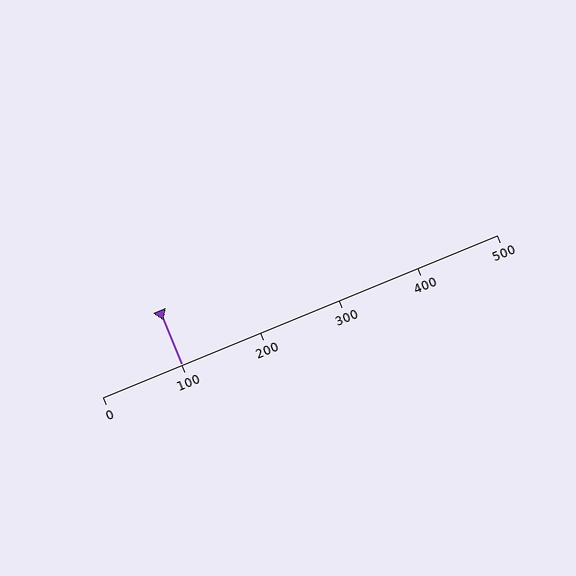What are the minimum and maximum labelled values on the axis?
The axis runs from 0 to 500.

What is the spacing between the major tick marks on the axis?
The major ticks are spaced 100 apart.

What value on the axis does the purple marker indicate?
The marker indicates approximately 100.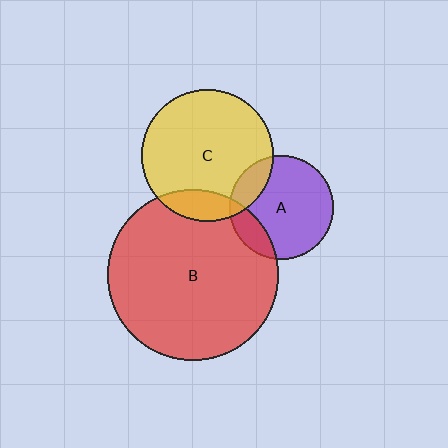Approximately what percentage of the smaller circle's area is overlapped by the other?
Approximately 15%.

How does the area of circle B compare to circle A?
Approximately 2.7 times.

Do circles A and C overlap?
Yes.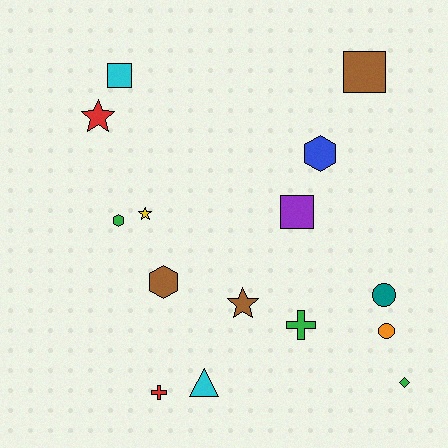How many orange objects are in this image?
There is 1 orange object.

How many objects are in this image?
There are 15 objects.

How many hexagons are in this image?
There are 3 hexagons.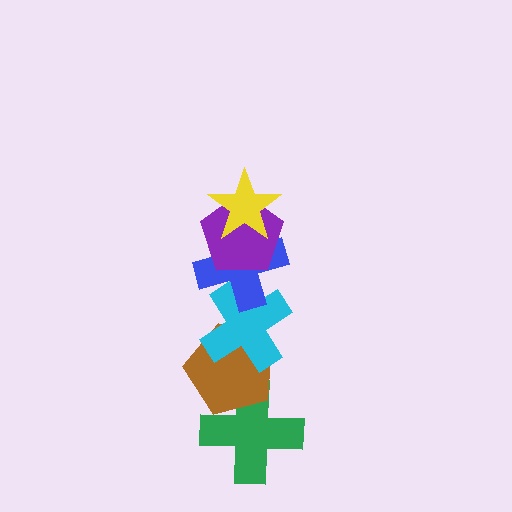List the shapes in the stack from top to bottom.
From top to bottom: the yellow star, the purple pentagon, the blue cross, the cyan cross, the brown pentagon, the green cross.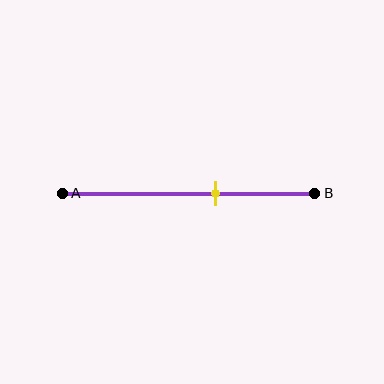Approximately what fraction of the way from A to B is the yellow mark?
The yellow mark is approximately 60% of the way from A to B.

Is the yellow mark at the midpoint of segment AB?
No, the mark is at about 60% from A, not at the 50% midpoint.